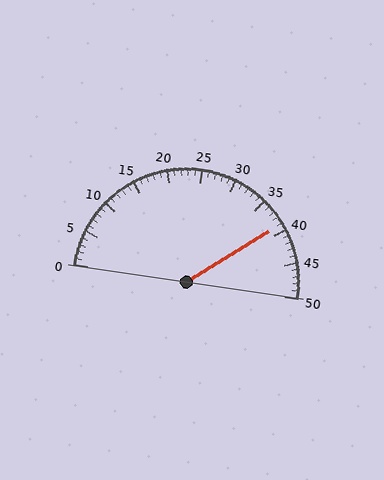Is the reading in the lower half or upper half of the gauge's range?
The reading is in the upper half of the range (0 to 50).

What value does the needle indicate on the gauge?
The needle indicates approximately 39.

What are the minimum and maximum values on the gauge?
The gauge ranges from 0 to 50.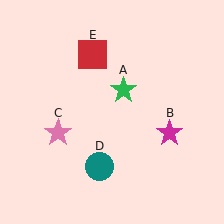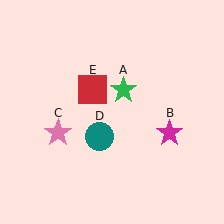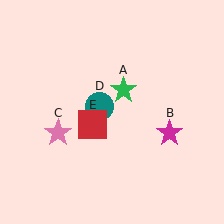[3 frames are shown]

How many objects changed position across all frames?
2 objects changed position: teal circle (object D), red square (object E).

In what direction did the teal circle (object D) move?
The teal circle (object D) moved up.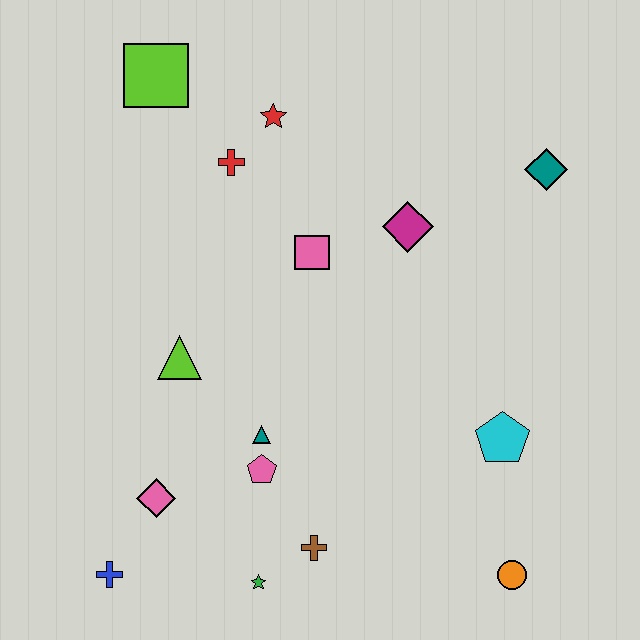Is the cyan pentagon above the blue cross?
Yes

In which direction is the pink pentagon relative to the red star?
The pink pentagon is below the red star.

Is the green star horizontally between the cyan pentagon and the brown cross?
No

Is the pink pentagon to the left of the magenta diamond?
Yes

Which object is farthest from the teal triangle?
The teal diamond is farthest from the teal triangle.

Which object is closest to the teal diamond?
The magenta diamond is closest to the teal diamond.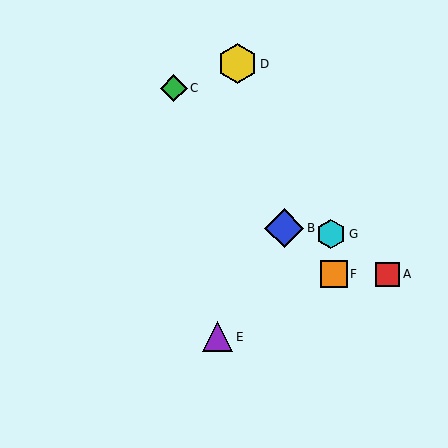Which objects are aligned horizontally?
Objects A, F are aligned horizontally.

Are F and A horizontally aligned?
Yes, both are at y≈274.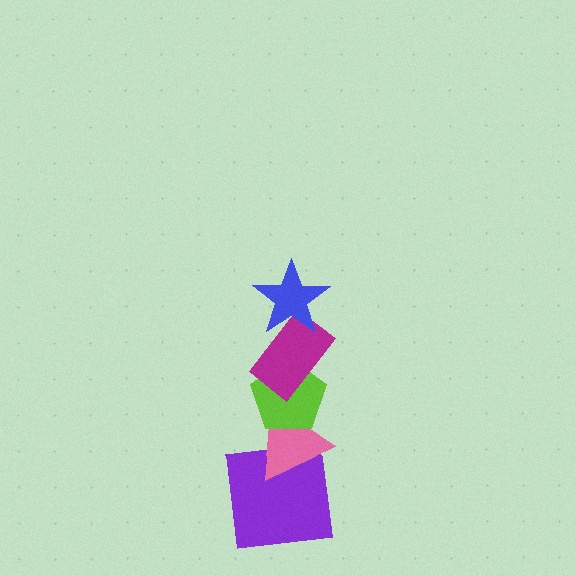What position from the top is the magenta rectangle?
The magenta rectangle is 2nd from the top.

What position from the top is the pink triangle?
The pink triangle is 4th from the top.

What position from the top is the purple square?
The purple square is 5th from the top.